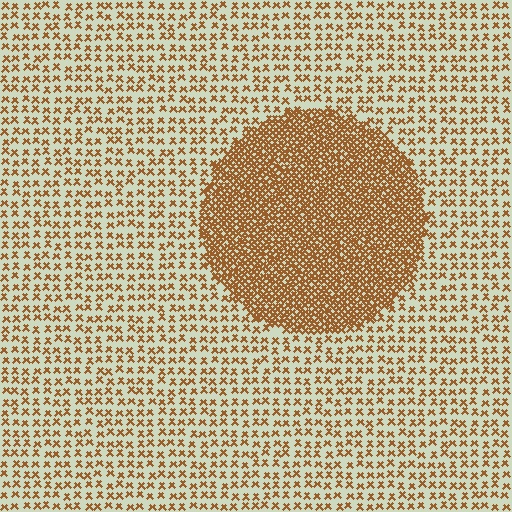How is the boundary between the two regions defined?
The boundary is defined by a change in element density (approximately 3.0x ratio). All elements are the same color, size, and shape.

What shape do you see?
I see a circle.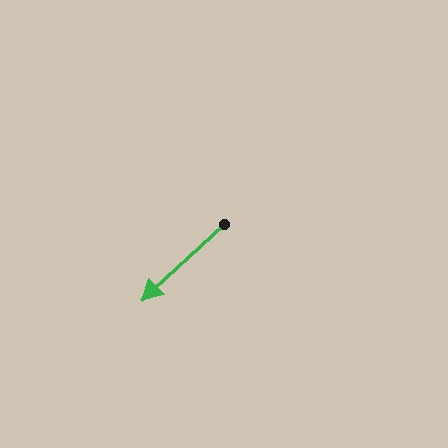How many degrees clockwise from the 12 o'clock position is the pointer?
Approximately 227 degrees.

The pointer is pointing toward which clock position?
Roughly 8 o'clock.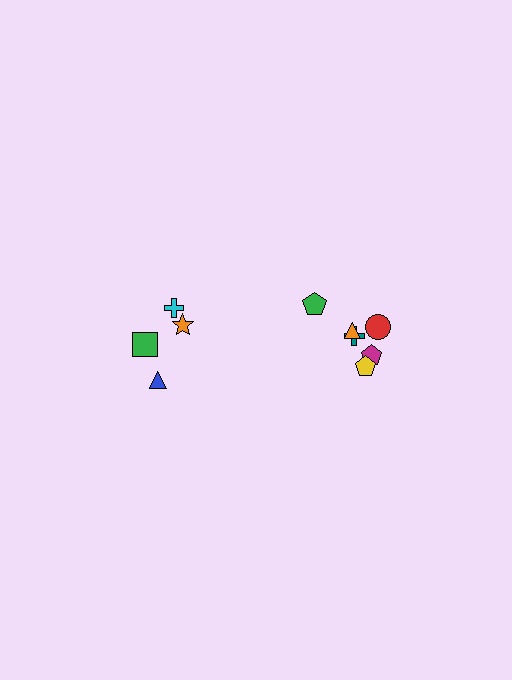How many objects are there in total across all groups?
There are 10 objects.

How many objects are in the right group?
There are 6 objects.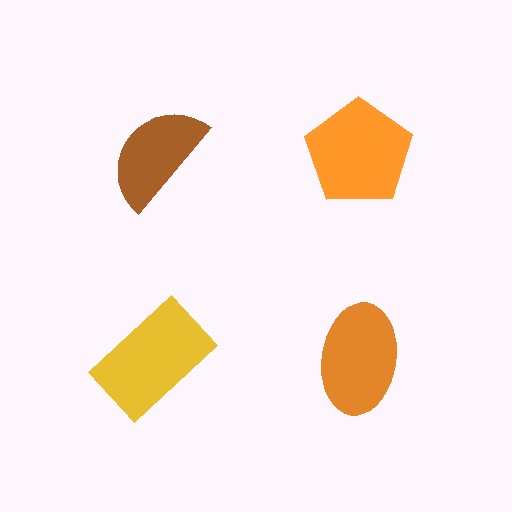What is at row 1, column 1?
A brown semicircle.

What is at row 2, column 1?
A yellow rectangle.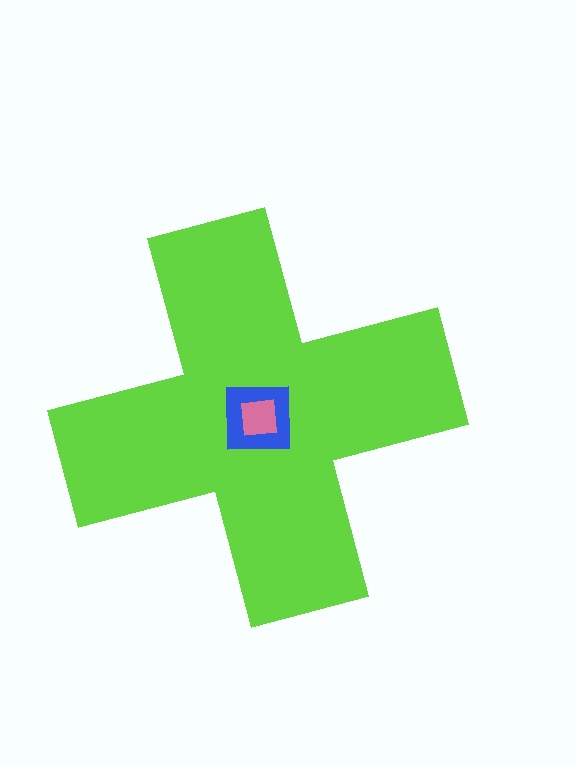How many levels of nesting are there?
3.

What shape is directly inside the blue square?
The pink square.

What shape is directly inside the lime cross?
The blue square.